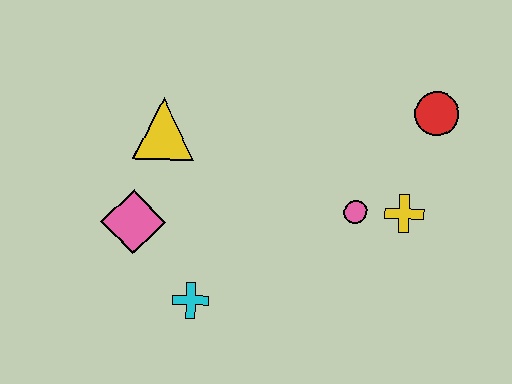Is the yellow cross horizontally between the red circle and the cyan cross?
Yes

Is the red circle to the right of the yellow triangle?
Yes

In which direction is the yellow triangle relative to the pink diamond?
The yellow triangle is above the pink diamond.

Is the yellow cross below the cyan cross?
No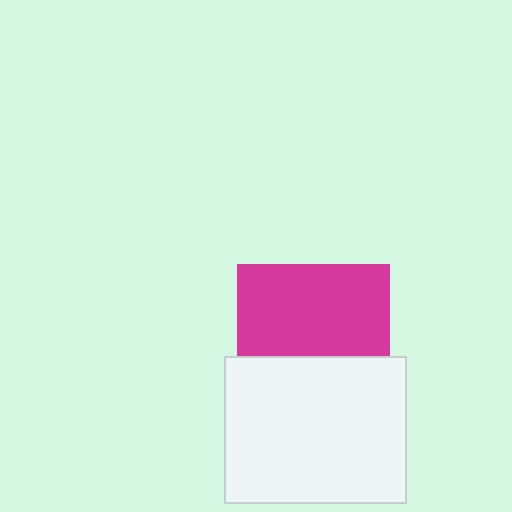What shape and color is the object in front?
The object in front is a white rectangle.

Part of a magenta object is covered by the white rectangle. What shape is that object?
It is a square.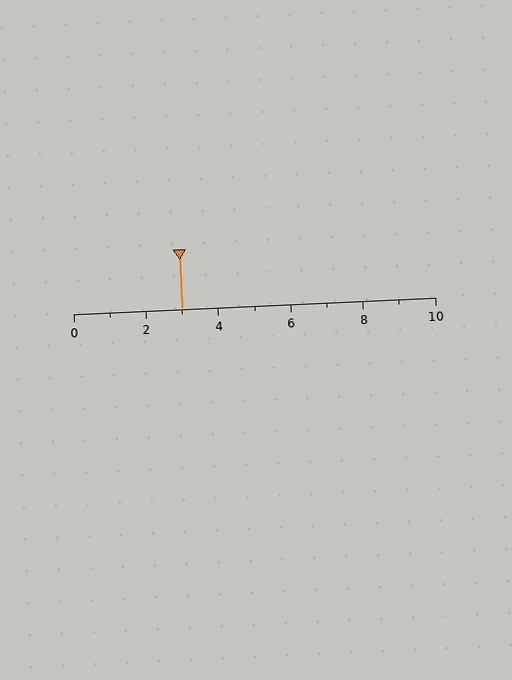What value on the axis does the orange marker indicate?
The marker indicates approximately 3.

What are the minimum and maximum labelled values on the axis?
The axis runs from 0 to 10.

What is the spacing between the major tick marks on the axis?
The major ticks are spaced 2 apart.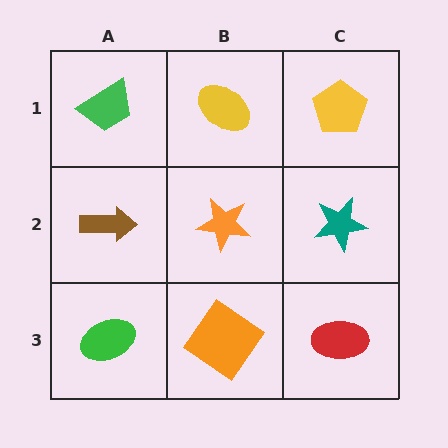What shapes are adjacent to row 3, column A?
A brown arrow (row 2, column A), an orange diamond (row 3, column B).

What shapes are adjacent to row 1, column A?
A brown arrow (row 2, column A), a yellow ellipse (row 1, column B).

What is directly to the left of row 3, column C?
An orange diamond.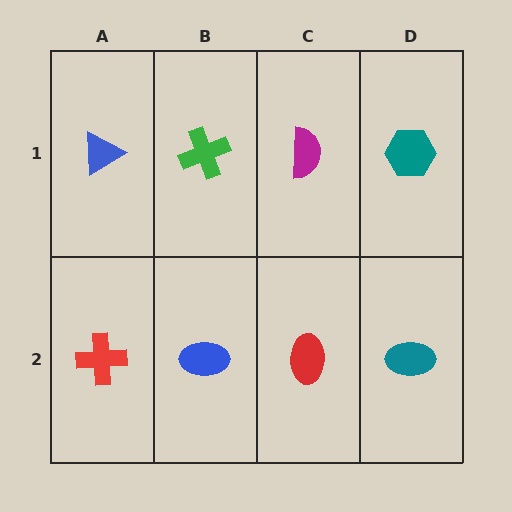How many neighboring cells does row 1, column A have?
2.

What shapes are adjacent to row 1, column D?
A teal ellipse (row 2, column D), a magenta semicircle (row 1, column C).